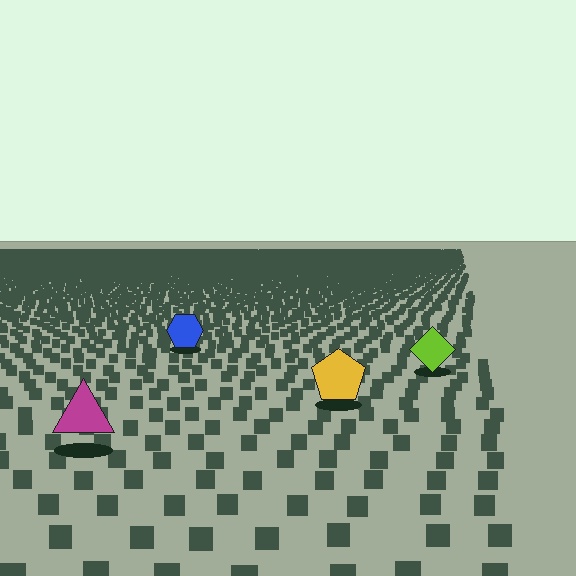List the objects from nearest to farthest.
From nearest to farthest: the magenta triangle, the yellow pentagon, the lime diamond, the blue hexagon.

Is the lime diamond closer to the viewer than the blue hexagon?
Yes. The lime diamond is closer — you can tell from the texture gradient: the ground texture is coarser near it.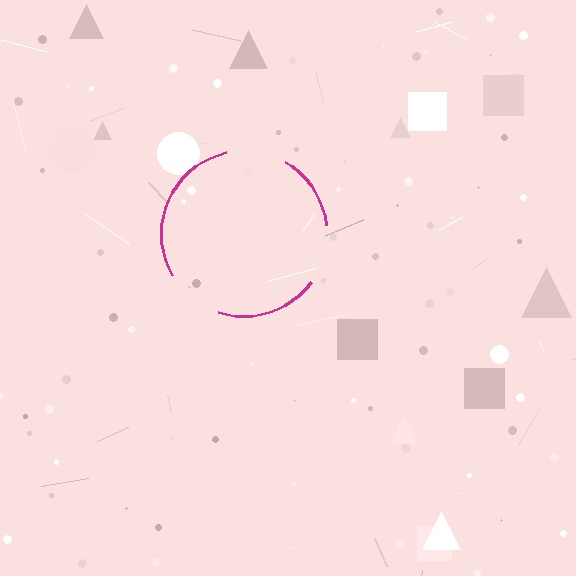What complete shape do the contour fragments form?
The contour fragments form a circle.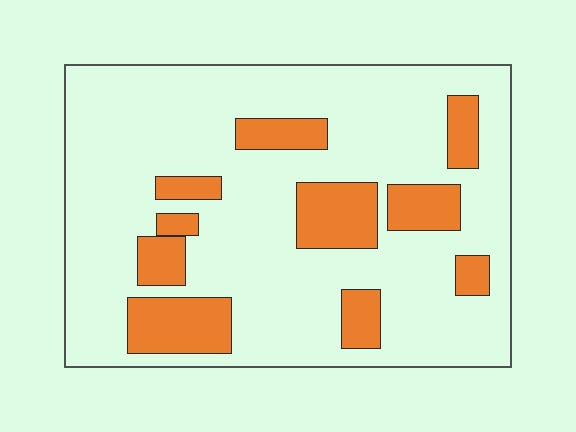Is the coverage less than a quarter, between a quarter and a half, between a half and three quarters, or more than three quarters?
Less than a quarter.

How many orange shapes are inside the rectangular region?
10.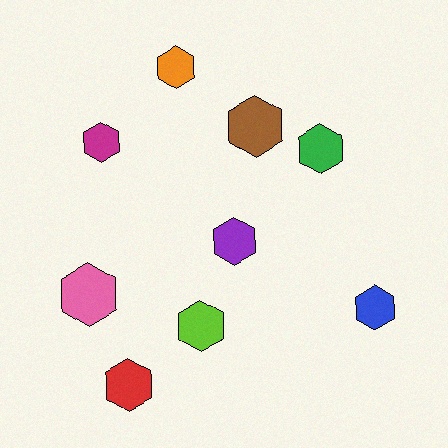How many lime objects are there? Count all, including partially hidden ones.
There is 1 lime object.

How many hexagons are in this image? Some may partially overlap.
There are 9 hexagons.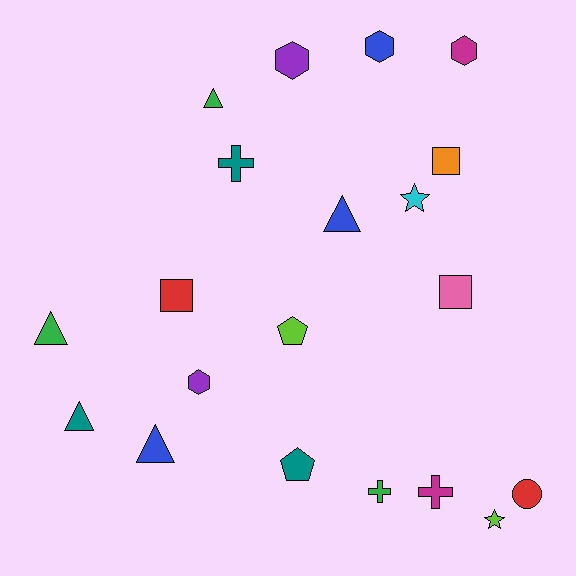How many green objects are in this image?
There are 3 green objects.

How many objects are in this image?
There are 20 objects.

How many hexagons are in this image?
There are 4 hexagons.